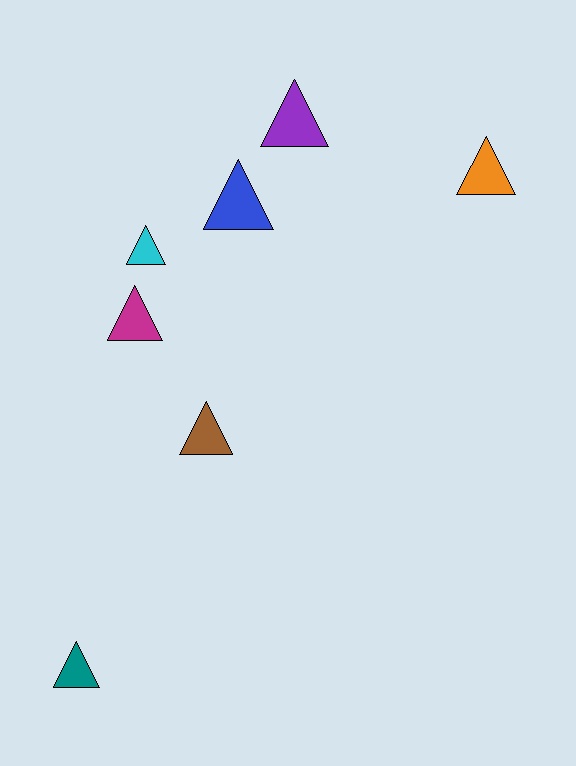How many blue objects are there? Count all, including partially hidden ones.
There is 1 blue object.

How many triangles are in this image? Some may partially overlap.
There are 7 triangles.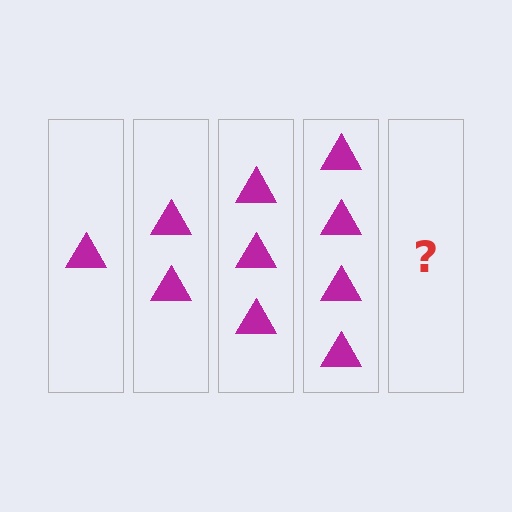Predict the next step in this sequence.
The next step is 5 triangles.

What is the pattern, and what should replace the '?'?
The pattern is that each step adds one more triangle. The '?' should be 5 triangles.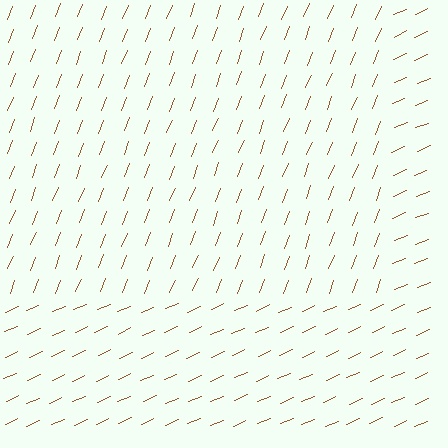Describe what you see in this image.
The image is filled with small brown line segments. A rectangle region in the image has lines oriented differently from the surrounding lines, creating a visible texture boundary.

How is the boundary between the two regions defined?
The boundary is defined purely by a change in line orientation (approximately 45 degrees difference). All lines are the same color and thickness.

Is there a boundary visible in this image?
Yes, there is a texture boundary formed by a change in line orientation.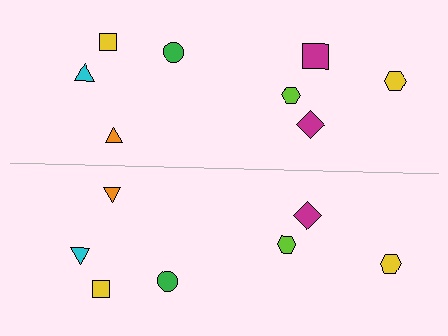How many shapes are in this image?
There are 15 shapes in this image.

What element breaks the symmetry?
A magenta square is missing from the bottom side.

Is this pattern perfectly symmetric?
No, the pattern is not perfectly symmetric. A magenta square is missing from the bottom side.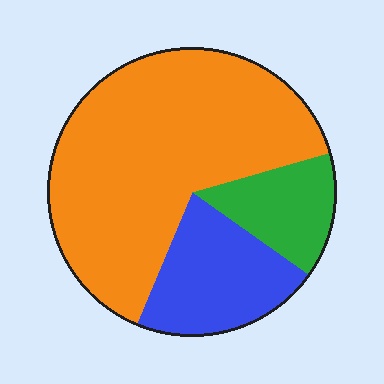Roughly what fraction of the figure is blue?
Blue covers around 20% of the figure.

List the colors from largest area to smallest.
From largest to smallest: orange, blue, green.